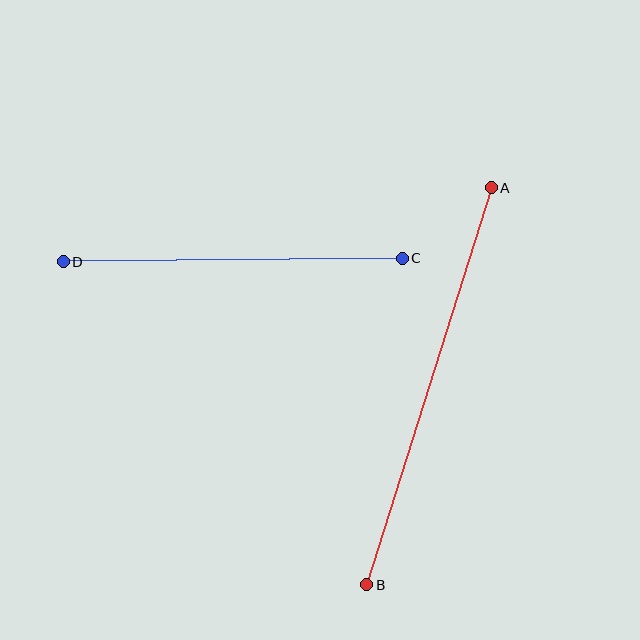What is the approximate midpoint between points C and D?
The midpoint is at approximately (233, 260) pixels.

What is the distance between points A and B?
The distance is approximately 416 pixels.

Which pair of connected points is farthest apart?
Points A and B are farthest apart.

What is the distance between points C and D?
The distance is approximately 339 pixels.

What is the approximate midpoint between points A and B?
The midpoint is at approximately (429, 386) pixels.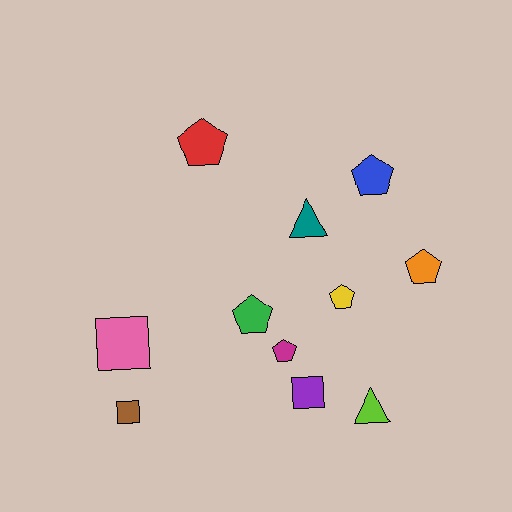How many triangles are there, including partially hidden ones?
There are 2 triangles.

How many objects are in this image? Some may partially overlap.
There are 11 objects.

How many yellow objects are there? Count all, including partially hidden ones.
There is 1 yellow object.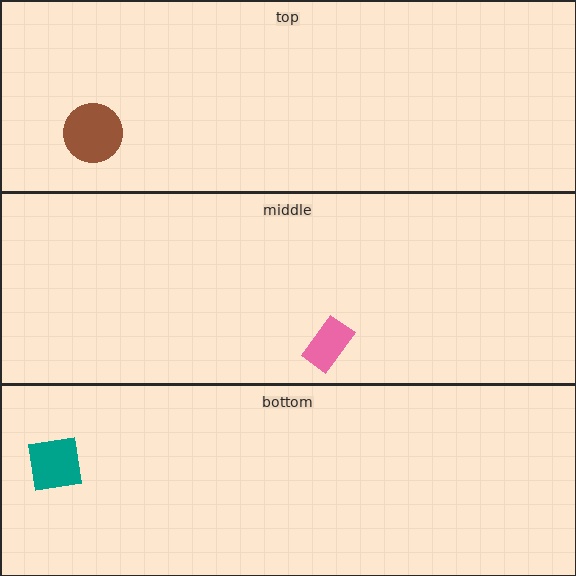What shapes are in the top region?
The brown circle.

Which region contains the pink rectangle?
The middle region.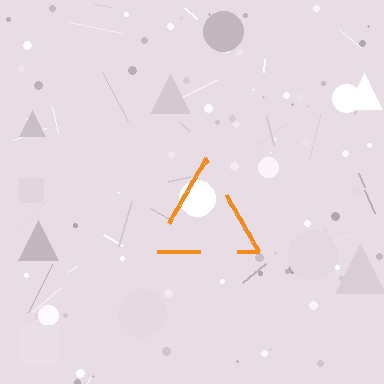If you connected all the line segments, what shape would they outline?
They would outline a triangle.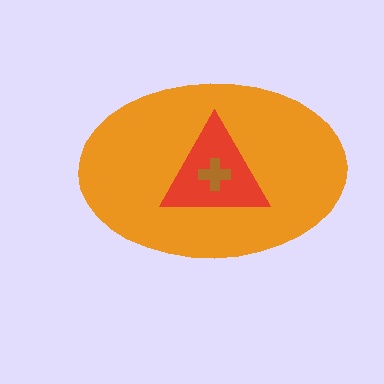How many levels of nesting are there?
3.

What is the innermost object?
The brown cross.